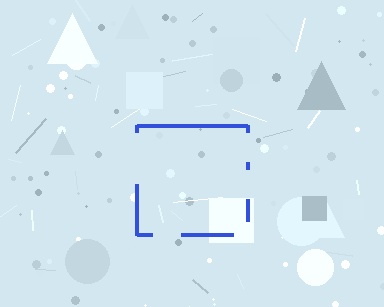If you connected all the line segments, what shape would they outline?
They would outline a square.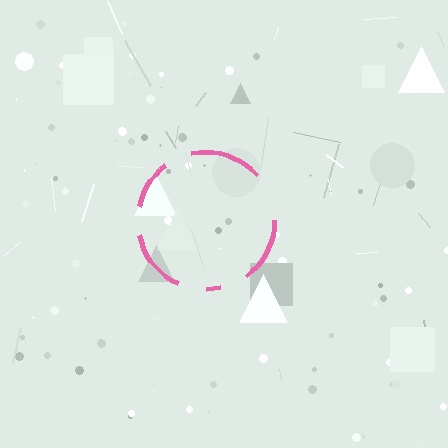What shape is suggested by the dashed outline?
The dashed outline suggests a circle.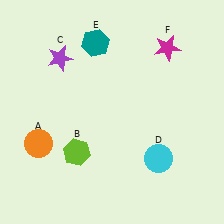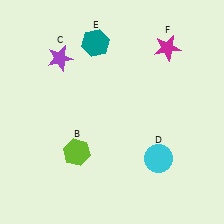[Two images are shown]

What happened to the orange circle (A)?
The orange circle (A) was removed in Image 2. It was in the bottom-left area of Image 1.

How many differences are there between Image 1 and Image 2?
There is 1 difference between the two images.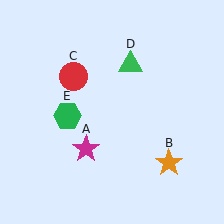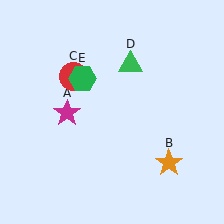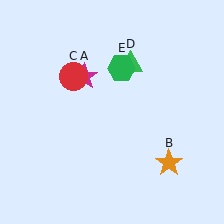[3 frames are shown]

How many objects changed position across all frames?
2 objects changed position: magenta star (object A), green hexagon (object E).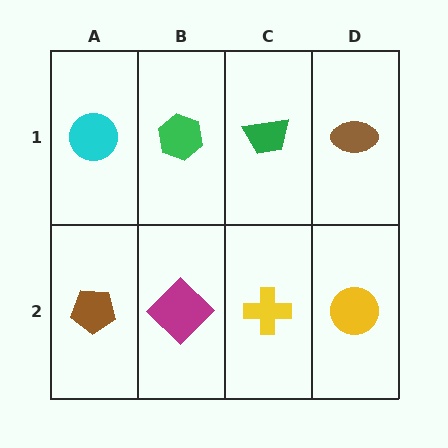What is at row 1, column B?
A green hexagon.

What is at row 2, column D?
A yellow circle.